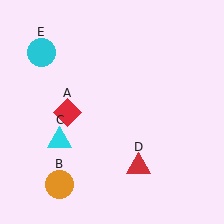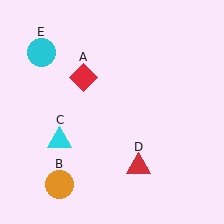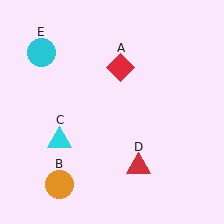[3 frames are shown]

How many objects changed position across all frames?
1 object changed position: red diamond (object A).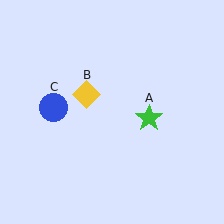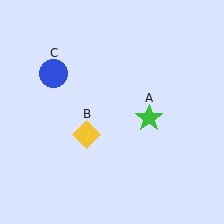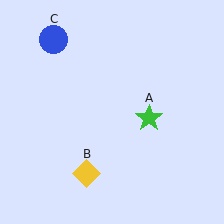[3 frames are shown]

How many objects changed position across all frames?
2 objects changed position: yellow diamond (object B), blue circle (object C).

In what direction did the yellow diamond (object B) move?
The yellow diamond (object B) moved down.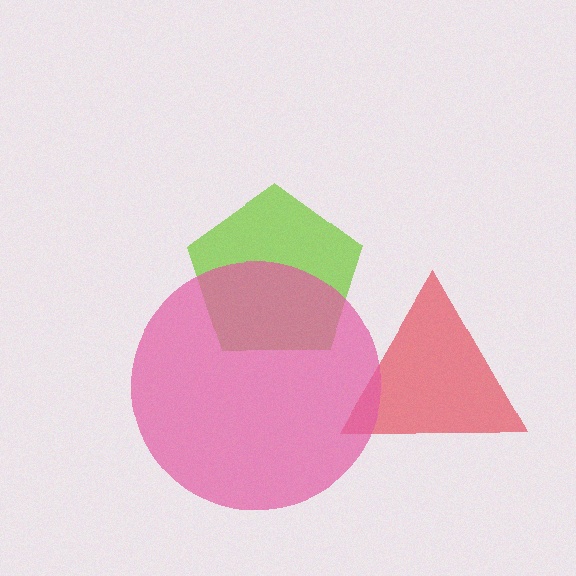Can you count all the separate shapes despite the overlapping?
Yes, there are 3 separate shapes.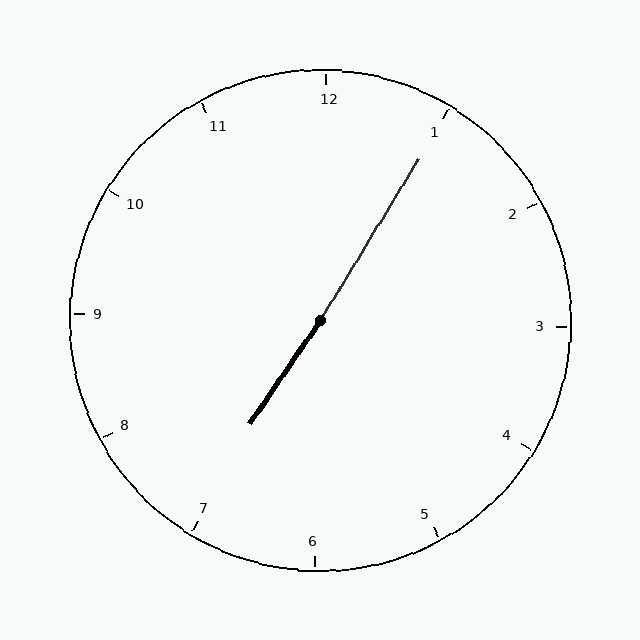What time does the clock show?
7:05.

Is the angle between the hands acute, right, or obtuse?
It is obtuse.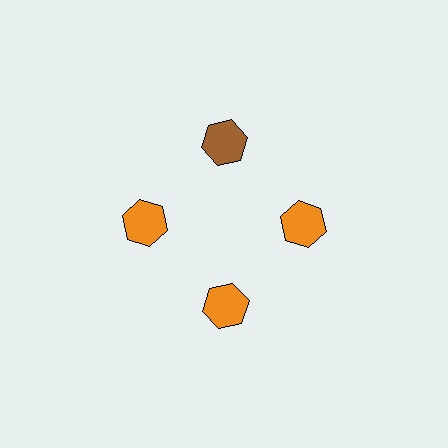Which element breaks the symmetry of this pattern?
The brown hexagon at roughly the 12 o'clock position breaks the symmetry. All other shapes are orange hexagons.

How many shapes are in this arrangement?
There are 4 shapes arranged in a ring pattern.